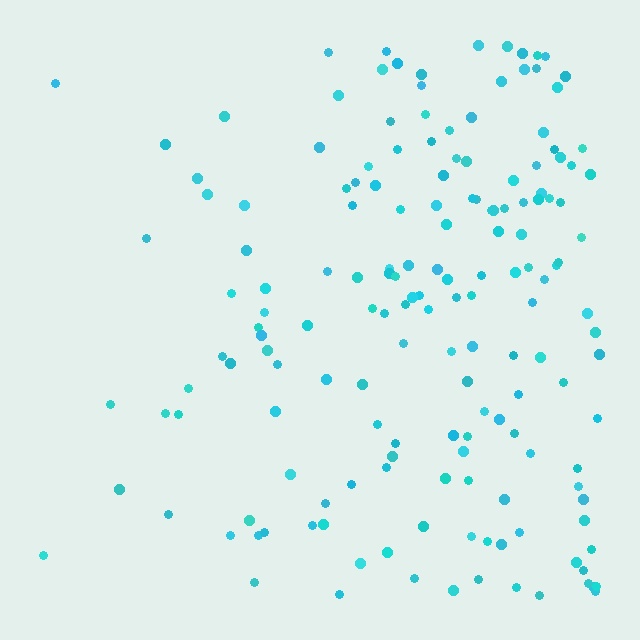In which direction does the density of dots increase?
From left to right, with the right side densest.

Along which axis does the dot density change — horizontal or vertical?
Horizontal.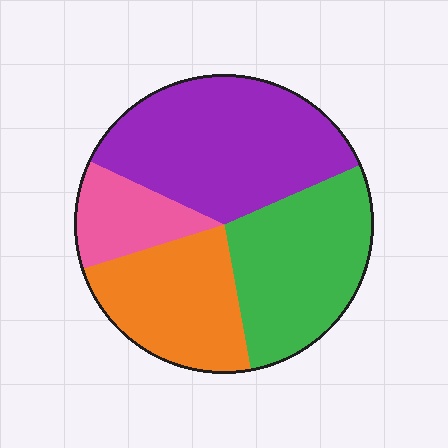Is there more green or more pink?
Green.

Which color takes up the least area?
Pink, at roughly 10%.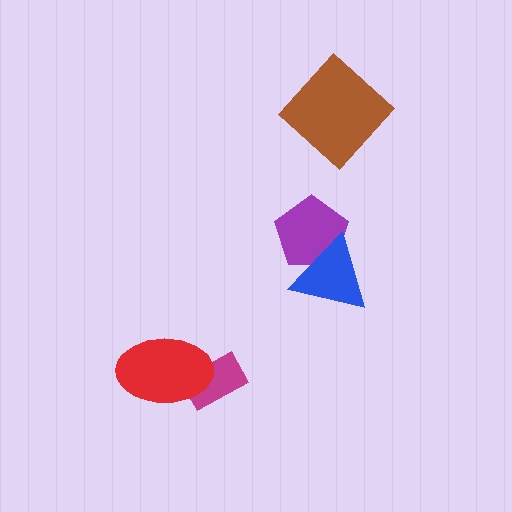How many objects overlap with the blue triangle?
1 object overlaps with the blue triangle.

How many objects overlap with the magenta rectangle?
1 object overlaps with the magenta rectangle.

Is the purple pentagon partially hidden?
Yes, it is partially covered by another shape.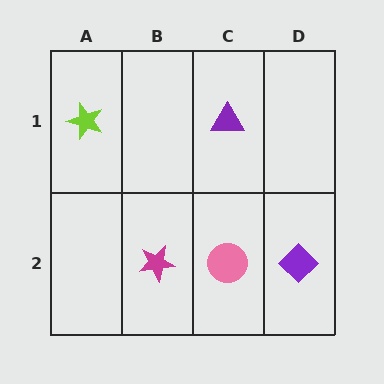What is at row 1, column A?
A lime star.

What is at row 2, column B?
A magenta star.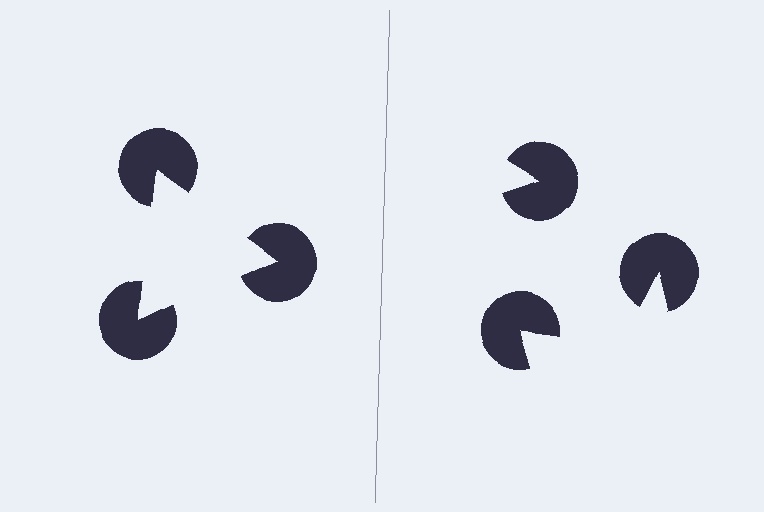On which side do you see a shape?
An illusory triangle appears on the left side. On the right side the wedge cuts are rotated, so no coherent shape forms.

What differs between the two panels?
The pac-man discs are positioned identically on both sides; only the wedge orientations differ. On the left they align to a triangle; on the right they are misaligned.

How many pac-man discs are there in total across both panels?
6 — 3 on each side.